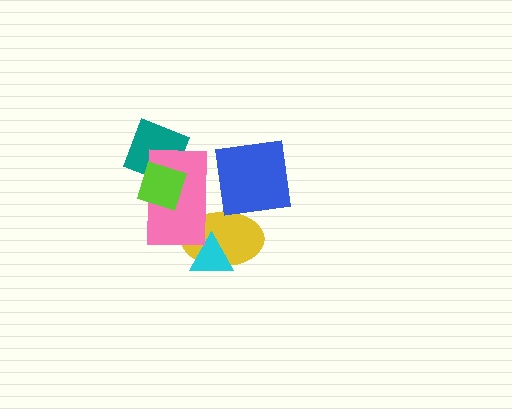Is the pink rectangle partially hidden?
Yes, it is partially covered by another shape.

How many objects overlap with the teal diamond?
2 objects overlap with the teal diamond.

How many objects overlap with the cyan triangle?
1 object overlaps with the cyan triangle.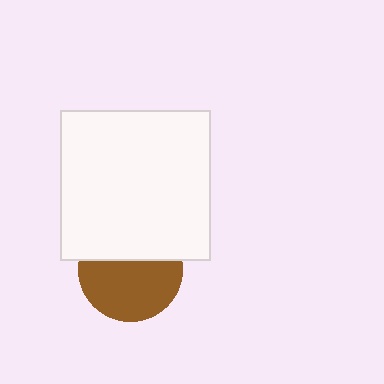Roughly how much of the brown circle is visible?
About half of it is visible (roughly 60%).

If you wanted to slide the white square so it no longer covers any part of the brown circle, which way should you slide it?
Slide it up — that is the most direct way to separate the two shapes.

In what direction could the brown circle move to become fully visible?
The brown circle could move down. That would shift it out from behind the white square entirely.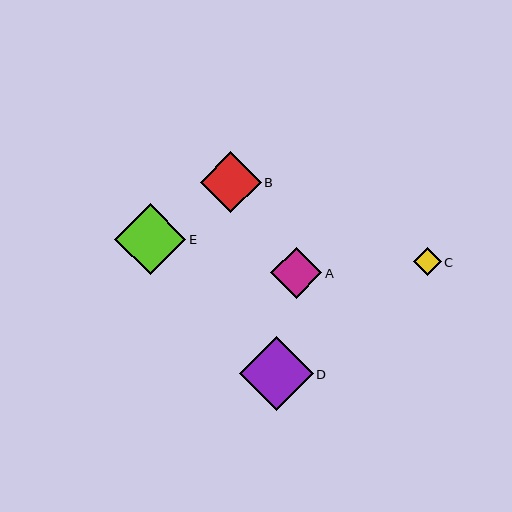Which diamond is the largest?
Diamond D is the largest with a size of approximately 73 pixels.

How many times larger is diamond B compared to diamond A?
Diamond B is approximately 1.2 times the size of diamond A.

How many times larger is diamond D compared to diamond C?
Diamond D is approximately 2.6 times the size of diamond C.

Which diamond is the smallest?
Diamond C is the smallest with a size of approximately 28 pixels.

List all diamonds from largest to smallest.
From largest to smallest: D, E, B, A, C.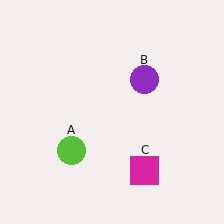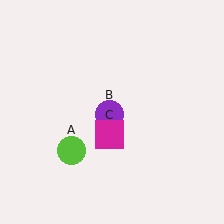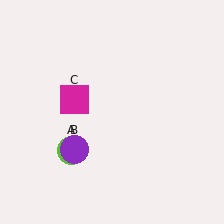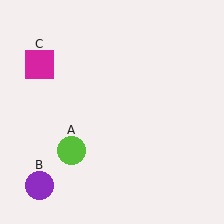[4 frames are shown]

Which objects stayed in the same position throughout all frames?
Lime circle (object A) remained stationary.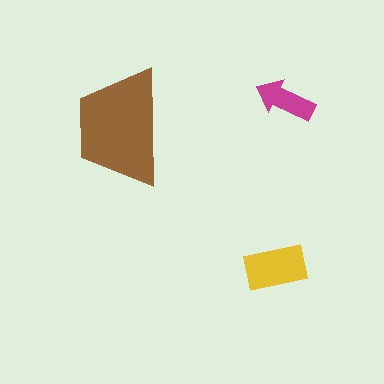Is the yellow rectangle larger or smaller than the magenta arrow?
Larger.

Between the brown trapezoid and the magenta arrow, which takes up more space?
The brown trapezoid.